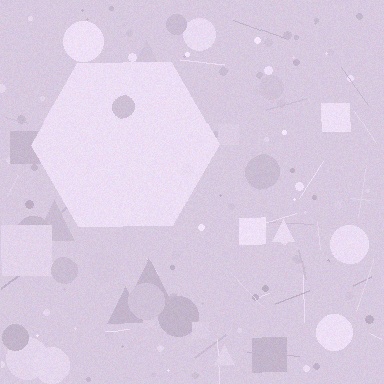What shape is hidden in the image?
A hexagon is hidden in the image.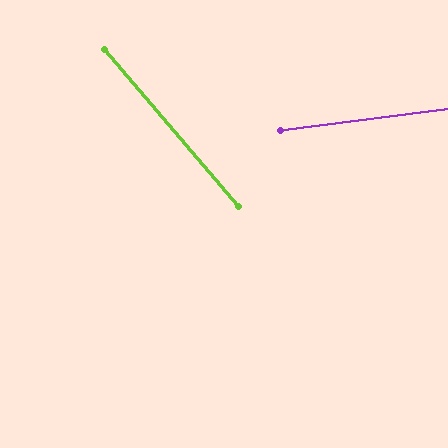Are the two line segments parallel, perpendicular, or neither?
Neither parallel nor perpendicular — they differ by about 57°.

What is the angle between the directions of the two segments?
Approximately 57 degrees.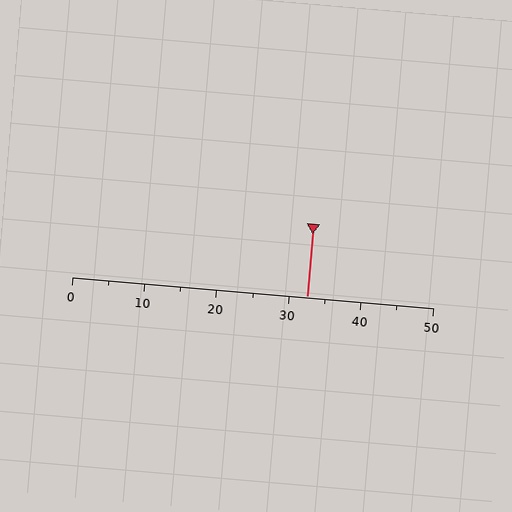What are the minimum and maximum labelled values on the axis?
The axis runs from 0 to 50.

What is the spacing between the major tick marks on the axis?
The major ticks are spaced 10 apart.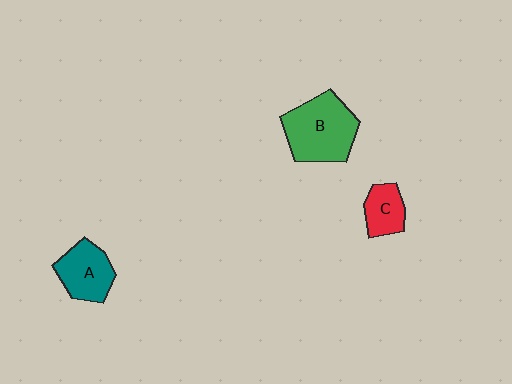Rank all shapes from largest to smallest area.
From largest to smallest: B (green), A (teal), C (red).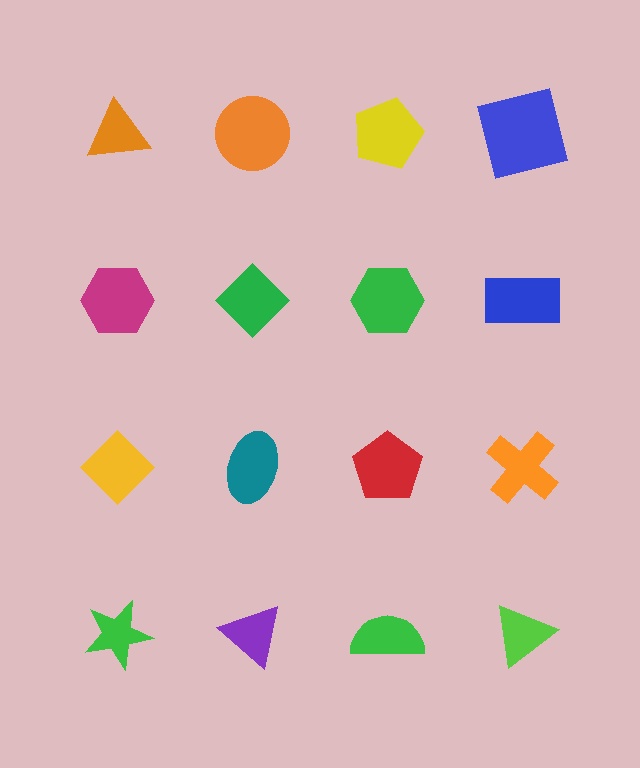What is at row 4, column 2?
A purple triangle.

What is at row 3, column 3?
A red pentagon.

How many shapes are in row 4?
4 shapes.